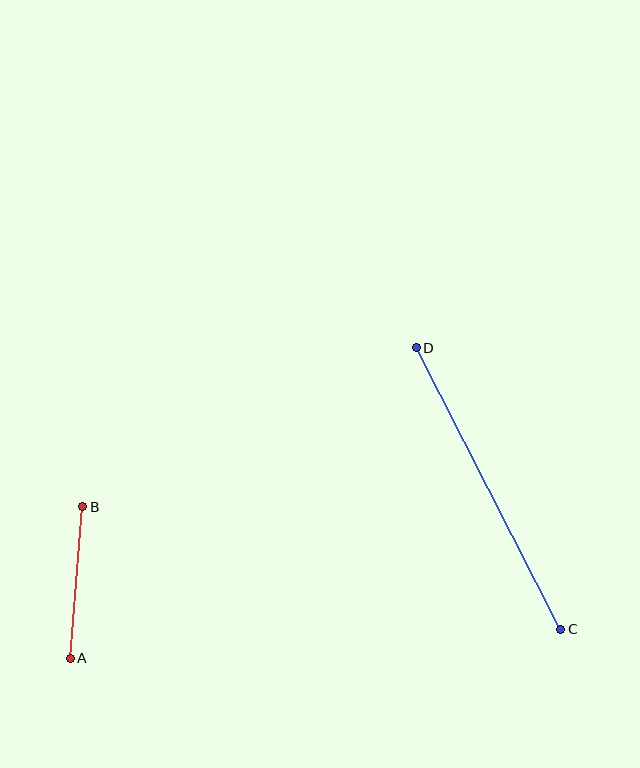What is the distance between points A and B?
The distance is approximately 152 pixels.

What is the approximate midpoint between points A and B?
The midpoint is at approximately (76, 582) pixels.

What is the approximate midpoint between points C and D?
The midpoint is at approximately (488, 488) pixels.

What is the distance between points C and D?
The distance is approximately 316 pixels.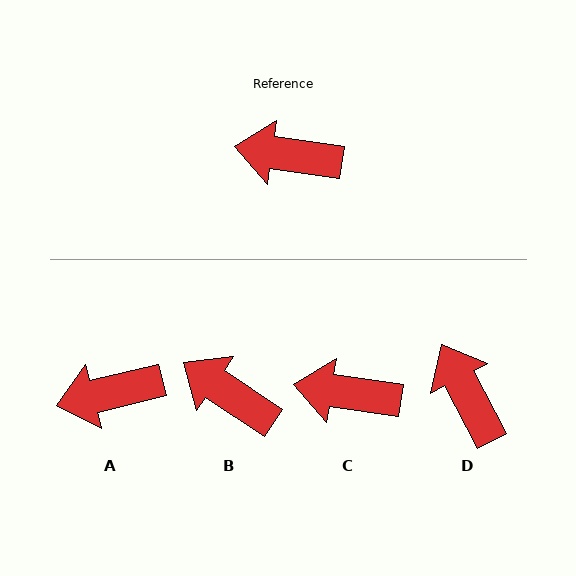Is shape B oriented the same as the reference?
No, it is off by about 26 degrees.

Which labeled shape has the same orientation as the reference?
C.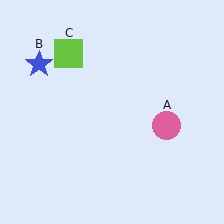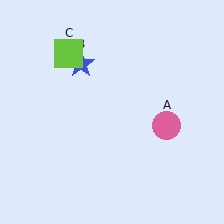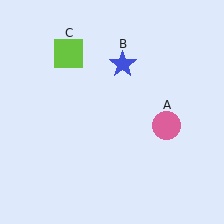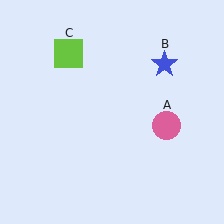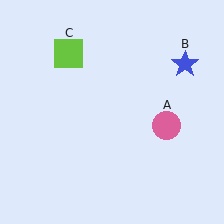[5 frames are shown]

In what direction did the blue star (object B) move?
The blue star (object B) moved right.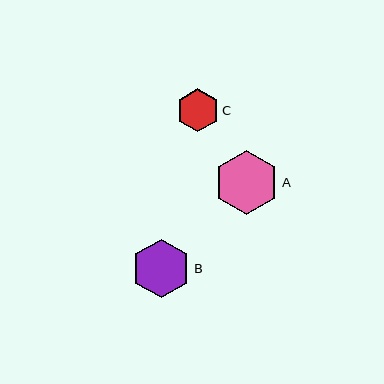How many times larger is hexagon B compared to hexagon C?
Hexagon B is approximately 1.4 times the size of hexagon C.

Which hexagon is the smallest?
Hexagon C is the smallest with a size of approximately 43 pixels.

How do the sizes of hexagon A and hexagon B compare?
Hexagon A and hexagon B are approximately the same size.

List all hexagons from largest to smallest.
From largest to smallest: A, B, C.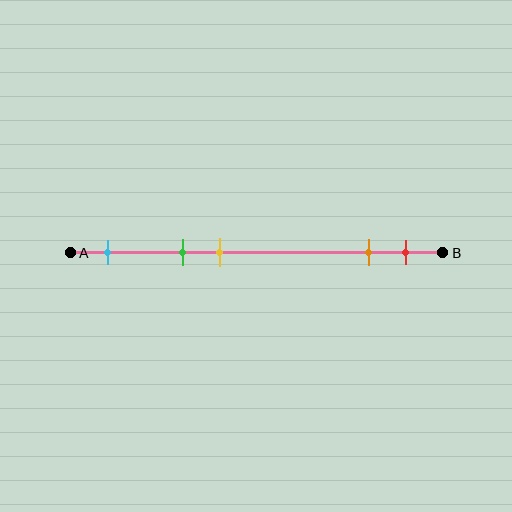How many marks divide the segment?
There are 5 marks dividing the segment.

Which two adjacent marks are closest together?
The orange and red marks are the closest adjacent pair.